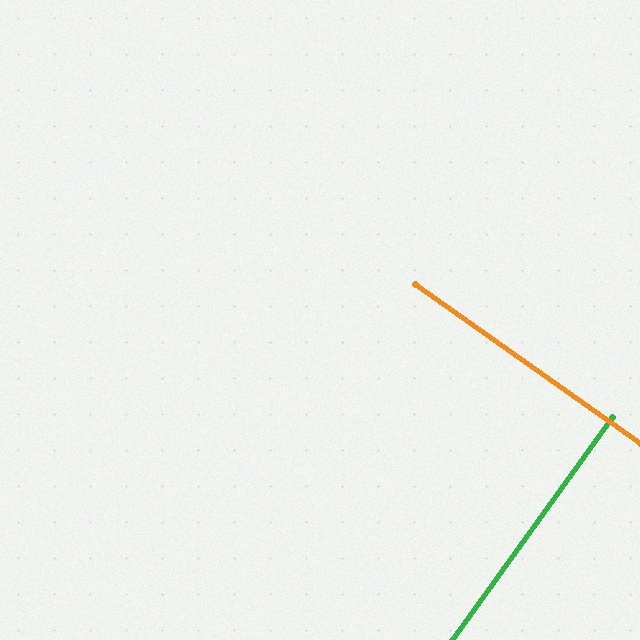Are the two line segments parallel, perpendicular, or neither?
Perpendicular — they meet at approximately 90°.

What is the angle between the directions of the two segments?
Approximately 90 degrees.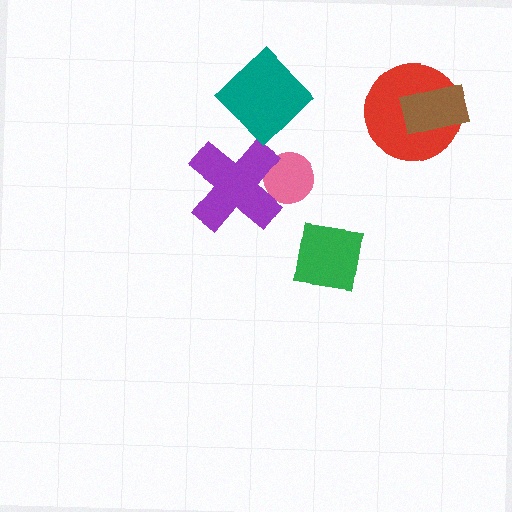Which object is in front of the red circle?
The brown rectangle is in front of the red circle.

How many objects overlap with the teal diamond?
0 objects overlap with the teal diamond.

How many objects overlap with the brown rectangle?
1 object overlaps with the brown rectangle.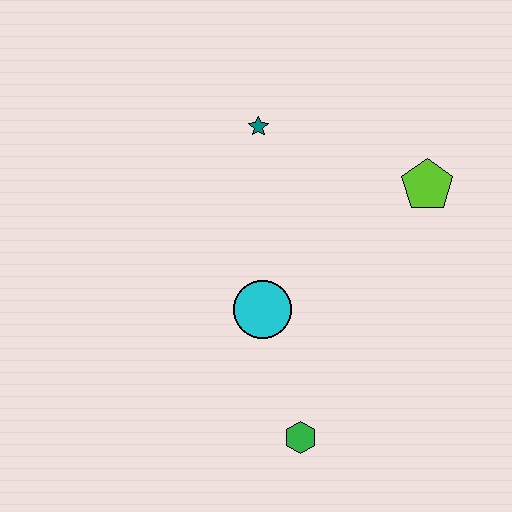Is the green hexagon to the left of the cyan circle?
No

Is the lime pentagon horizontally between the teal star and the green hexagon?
No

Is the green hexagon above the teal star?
No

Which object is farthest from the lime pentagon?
The green hexagon is farthest from the lime pentagon.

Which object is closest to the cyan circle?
The green hexagon is closest to the cyan circle.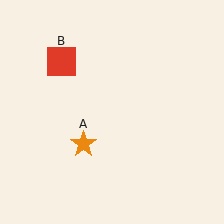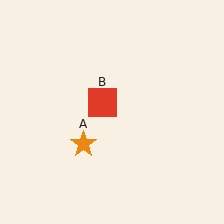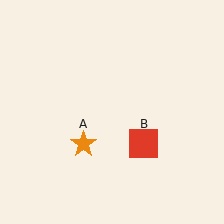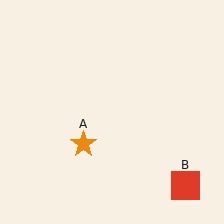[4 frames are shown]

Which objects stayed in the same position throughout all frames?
Orange star (object A) remained stationary.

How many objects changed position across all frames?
1 object changed position: red square (object B).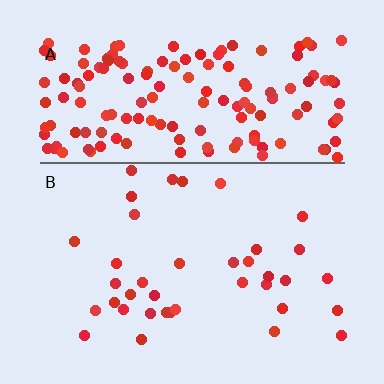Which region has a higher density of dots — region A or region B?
A (the top).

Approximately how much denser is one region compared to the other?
Approximately 4.5× — region A over region B.